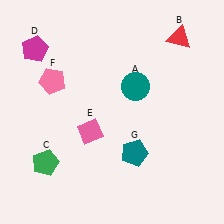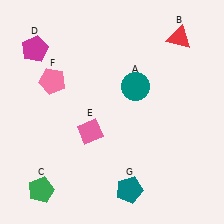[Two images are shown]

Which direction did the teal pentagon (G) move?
The teal pentagon (G) moved down.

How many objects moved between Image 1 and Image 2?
2 objects moved between the two images.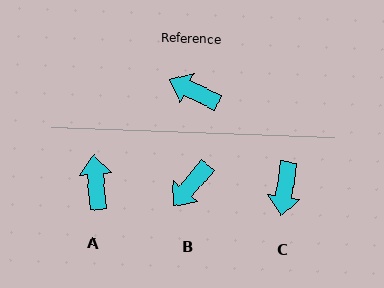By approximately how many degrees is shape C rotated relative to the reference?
Approximately 108 degrees counter-clockwise.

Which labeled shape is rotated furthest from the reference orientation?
C, about 108 degrees away.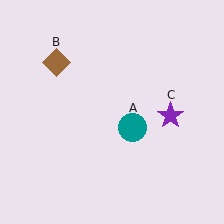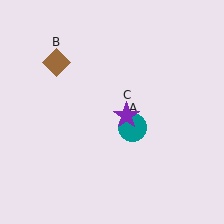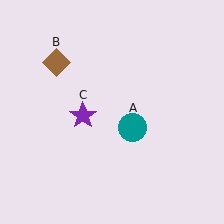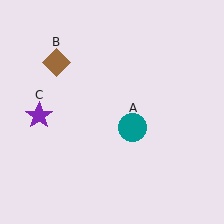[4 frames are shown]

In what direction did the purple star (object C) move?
The purple star (object C) moved left.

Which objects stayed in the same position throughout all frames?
Teal circle (object A) and brown diamond (object B) remained stationary.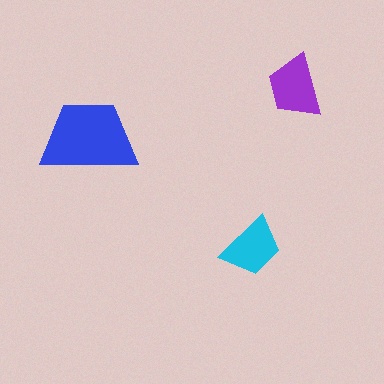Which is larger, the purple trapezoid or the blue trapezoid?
The blue one.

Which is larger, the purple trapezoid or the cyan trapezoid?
The purple one.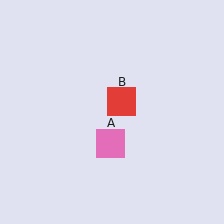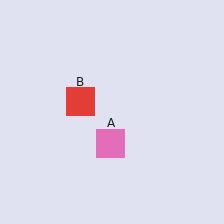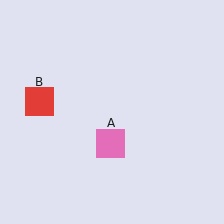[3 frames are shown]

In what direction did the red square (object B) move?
The red square (object B) moved left.